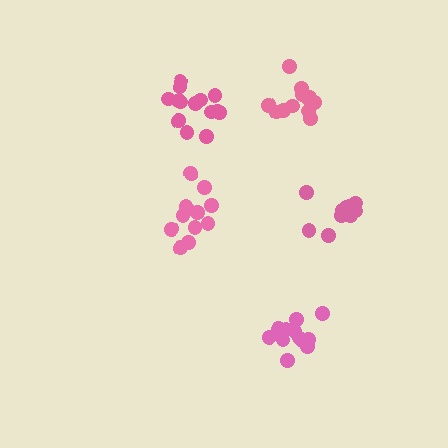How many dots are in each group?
Group 1: 12 dots, Group 2: 12 dots, Group 3: 10 dots, Group 4: 13 dots, Group 5: 14 dots (61 total).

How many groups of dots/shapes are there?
There are 5 groups.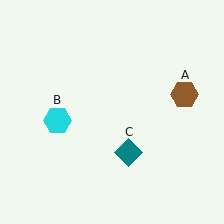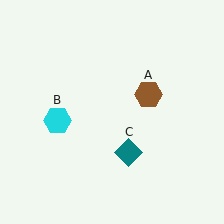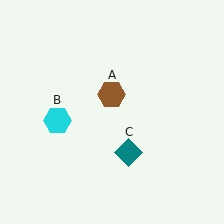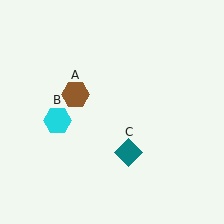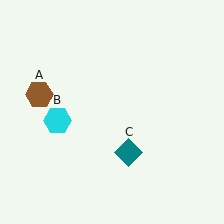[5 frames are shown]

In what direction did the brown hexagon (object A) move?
The brown hexagon (object A) moved left.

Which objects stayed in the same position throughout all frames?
Cyan hexagon (object B) and teal diamond (object C) remained stationary.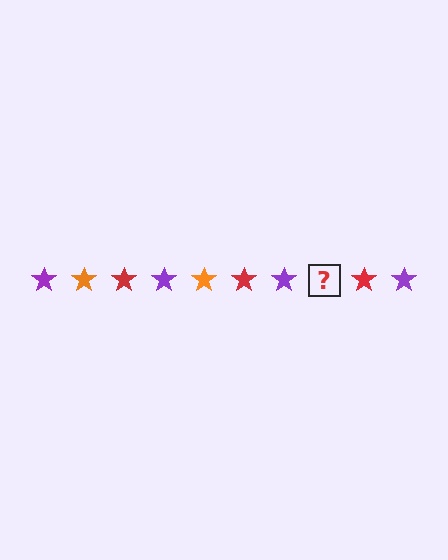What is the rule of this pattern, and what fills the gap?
The rule is that the pattern cycles through purple, orange, red stars. The gap should be filled with an orange star.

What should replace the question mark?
The question mark should be replaced with an orange star.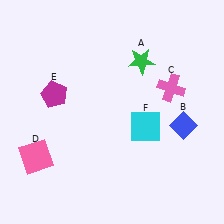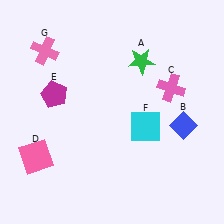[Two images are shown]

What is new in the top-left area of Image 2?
A pink cross (G) was added in the top-left area of Image 2.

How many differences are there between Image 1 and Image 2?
There is 1 difference between the two images.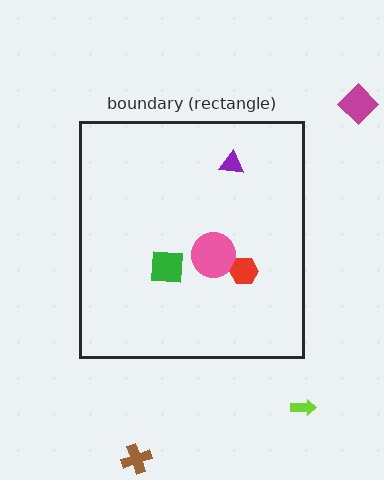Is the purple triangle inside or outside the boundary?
Inside.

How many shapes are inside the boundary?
4 inside, 3 outside.